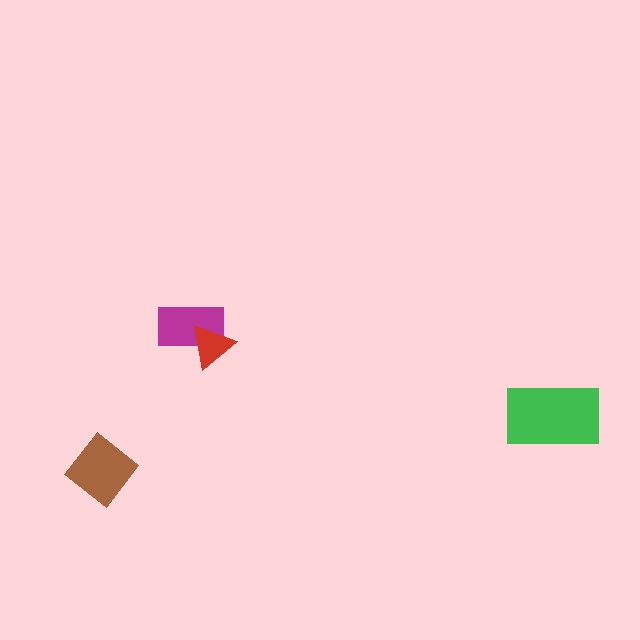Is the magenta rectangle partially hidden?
Yes, it is partially covered by another shape.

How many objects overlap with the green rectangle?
0 objects overlap with the green rectangle.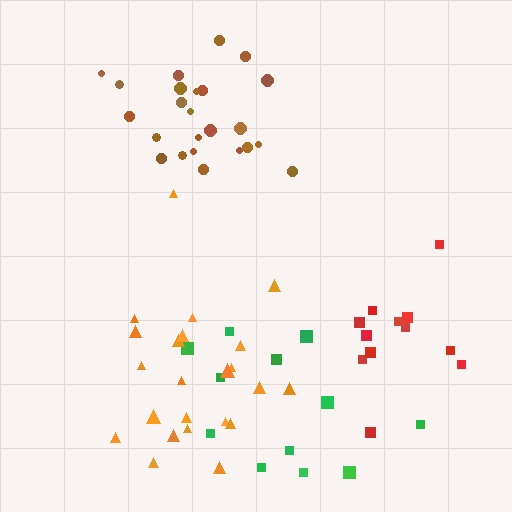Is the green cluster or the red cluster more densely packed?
Red.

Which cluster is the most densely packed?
Brown.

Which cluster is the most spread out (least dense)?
Green.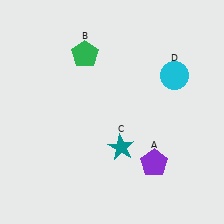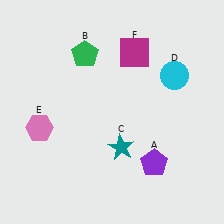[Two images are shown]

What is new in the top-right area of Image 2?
A magenta square (F) was added in the top-right area of Image 2.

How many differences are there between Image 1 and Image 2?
There are 2 differences between the two images.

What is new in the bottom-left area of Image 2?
A pink hexagon (E) was added in the bottom-left area of Image 2.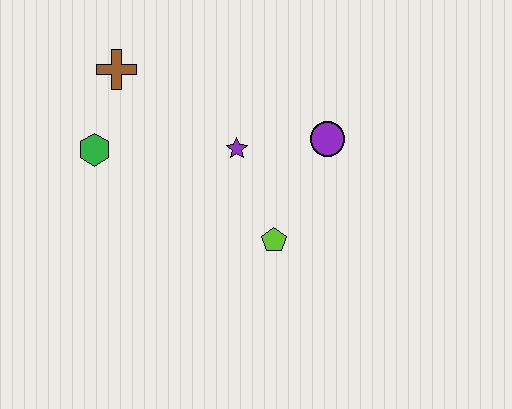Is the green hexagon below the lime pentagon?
No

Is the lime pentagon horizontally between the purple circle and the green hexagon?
Yes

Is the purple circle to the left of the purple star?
No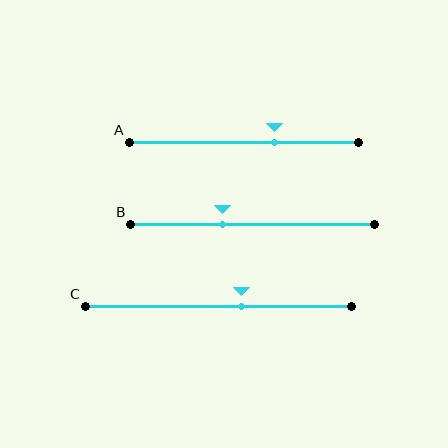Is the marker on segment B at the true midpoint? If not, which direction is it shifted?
No, the marker on segment B is shifted to the left by about 13% of the segment length.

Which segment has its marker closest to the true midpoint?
Segment C has its marker closest to the true midpoint.